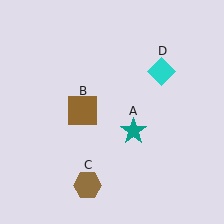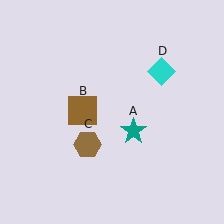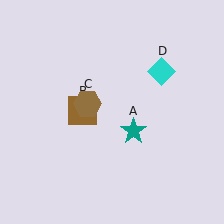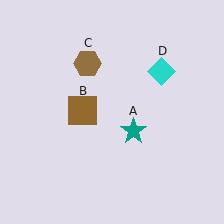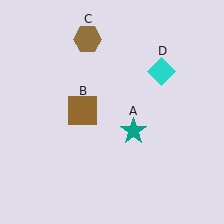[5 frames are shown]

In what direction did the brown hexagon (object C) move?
The brown hexagon (object C) moved up.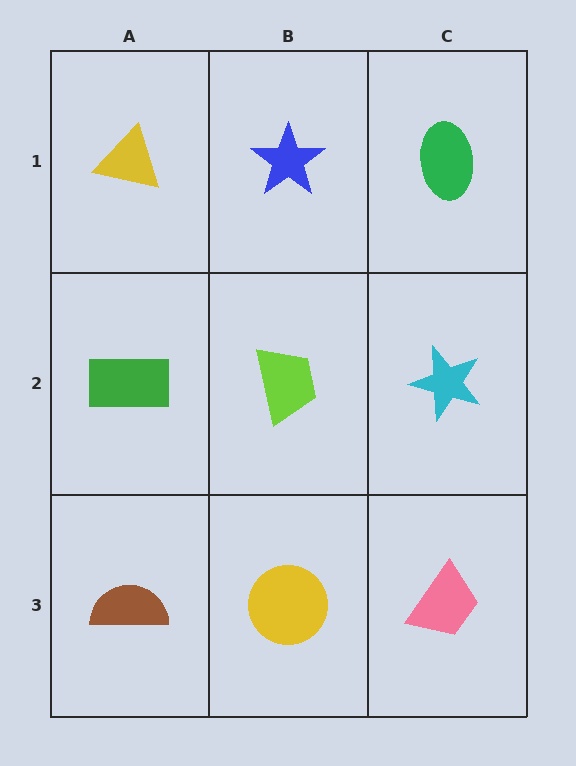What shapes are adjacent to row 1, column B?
A lime trapezoid (row 2, column B), a yellow triangle (row 1, column A), a green ellipse (row 1, column C).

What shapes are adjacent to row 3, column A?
A green rectangle (row 2, column A), a yellow circle (row 3, column B).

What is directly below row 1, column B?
A lime trapezoid.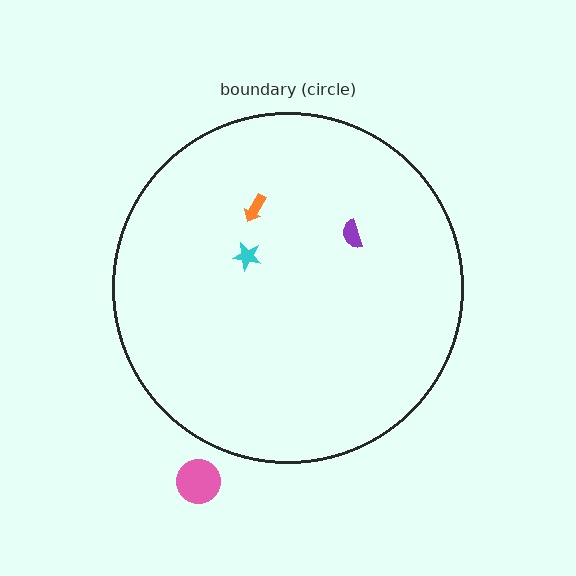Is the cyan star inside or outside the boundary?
Inside.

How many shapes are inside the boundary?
3 inside, 1 outside.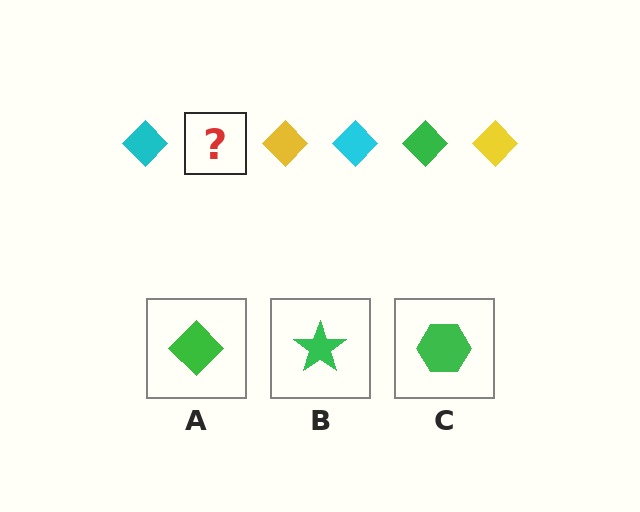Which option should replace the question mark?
Option A.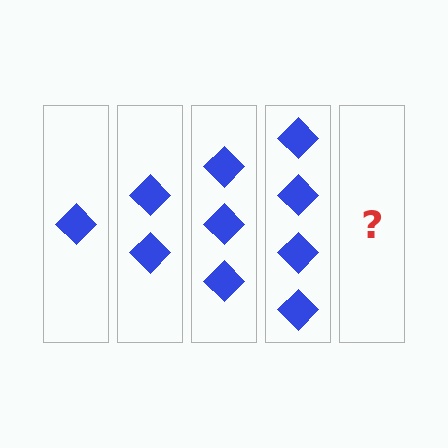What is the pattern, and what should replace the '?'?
The pattern is that each step adds one more diamond. The '?' should be 5 diamonds.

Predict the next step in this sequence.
The next step is 5 diamonds.